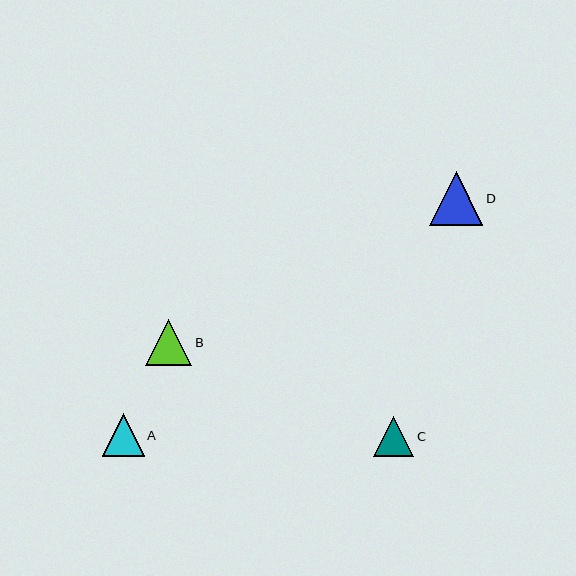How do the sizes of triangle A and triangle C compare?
Triangle A and triangle C are approximately the same size.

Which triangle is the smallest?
Triangle C is the smallest with a size of approximately 41 pixels.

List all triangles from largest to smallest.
From largest to smallest: D, B, A, C.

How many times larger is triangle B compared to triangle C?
Triangle B is approximately 1.1 times the size of triangle C.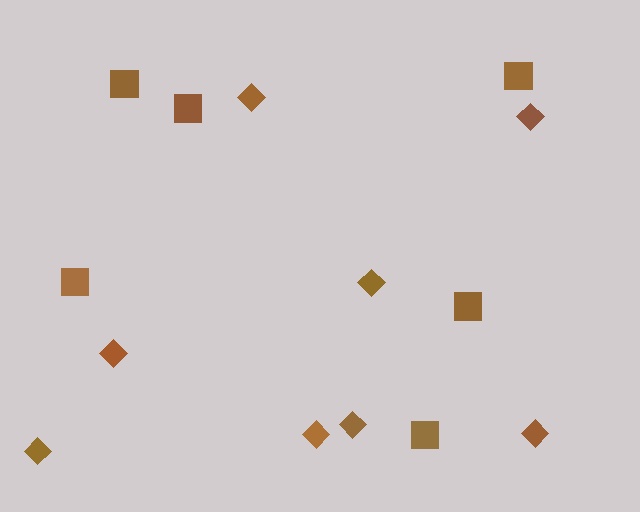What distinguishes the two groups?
There are 2 groups: one group of squares (6) and one group of diamonds (8).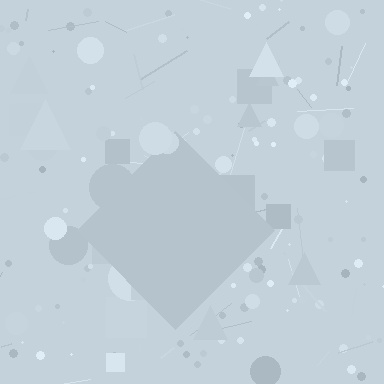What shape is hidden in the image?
A diamond is hidden in the image.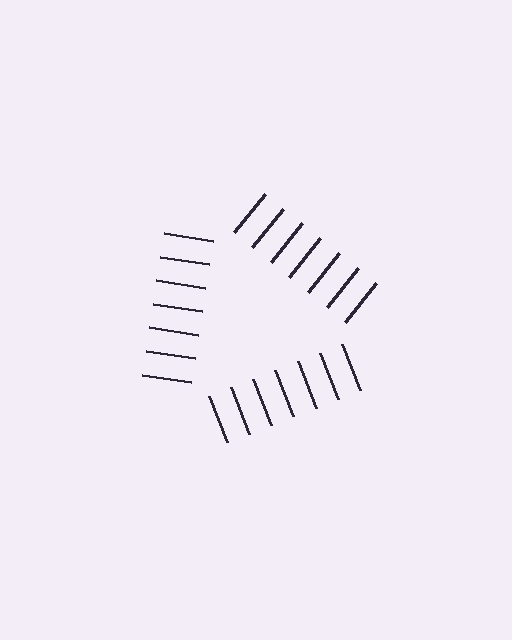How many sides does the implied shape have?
3 sides — the line-ends trace a triangle.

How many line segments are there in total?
21 — 7 along each of the 3 edges.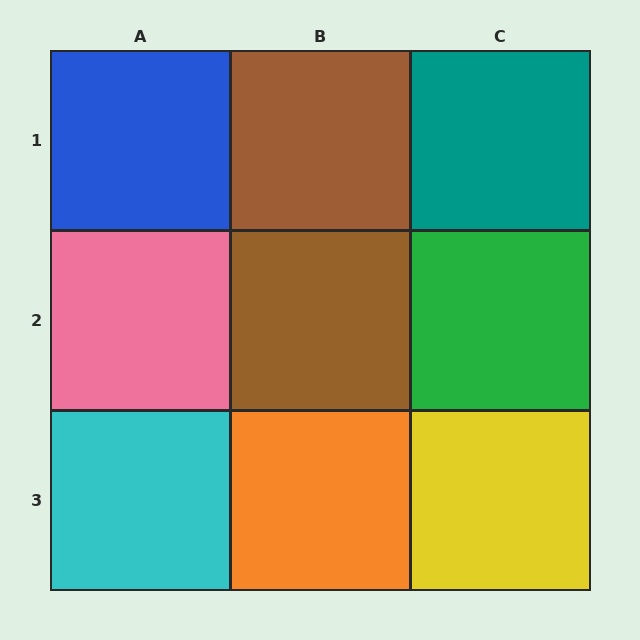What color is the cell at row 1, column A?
Blue.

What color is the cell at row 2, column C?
Green.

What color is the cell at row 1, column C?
Teal.